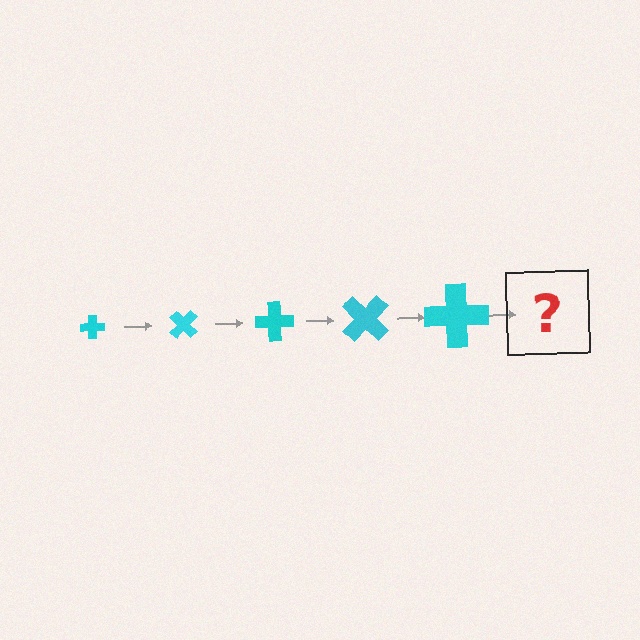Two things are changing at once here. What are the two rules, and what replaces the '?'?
The two rules are that the cross grows larger each step and it rotates 45 degrees each step. The '?' should be a cross, larger than the previous one and rotated 225 degrees from the start.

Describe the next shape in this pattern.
It should be a cross, larger than the previous one and rotated 225 degrees from the start.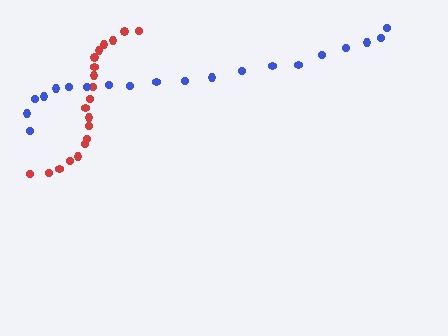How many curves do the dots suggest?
There are 2 distinct paths.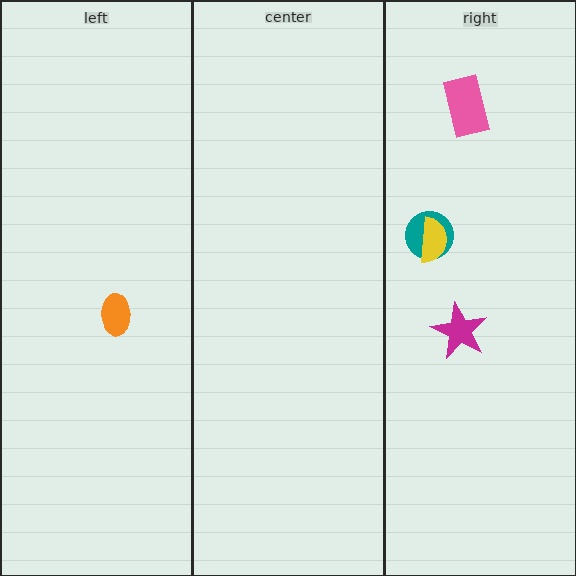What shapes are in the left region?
The orange ellipse.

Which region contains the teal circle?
The right region.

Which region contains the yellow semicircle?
The right region.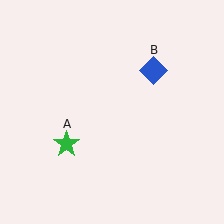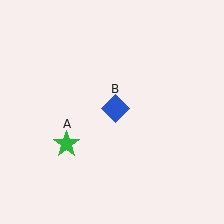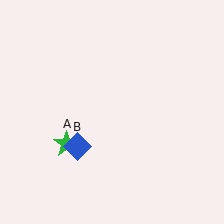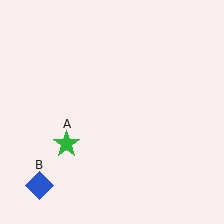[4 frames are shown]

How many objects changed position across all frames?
1 object changed position: blue diamond (object B).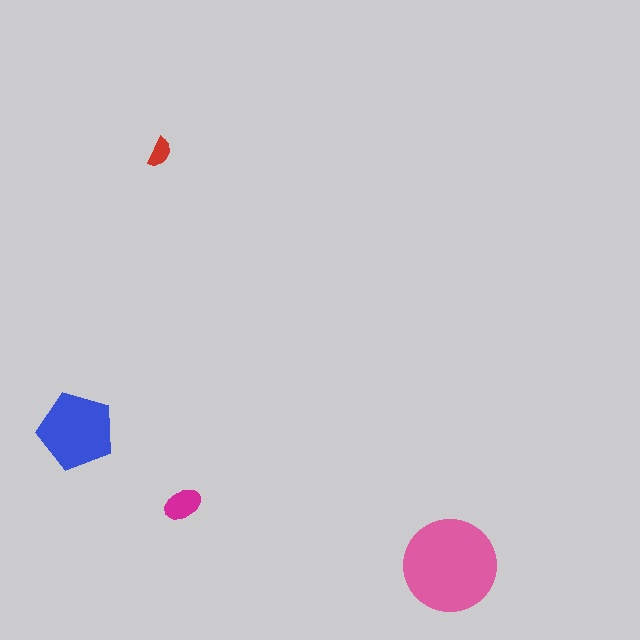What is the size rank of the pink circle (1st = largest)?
1st.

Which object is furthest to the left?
The blue pentagon is leftmost.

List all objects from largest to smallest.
The pink circle, the blue pentagon, the magenta ellipse, the red semicircle.